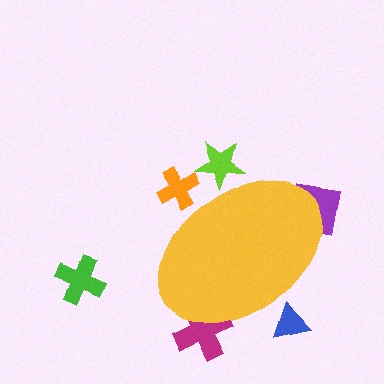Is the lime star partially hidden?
Yes, the lime star is partially hidden behind the yellow ellipse.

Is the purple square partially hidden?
Yes, the purple square is partially hidden behind the yellow ellipse.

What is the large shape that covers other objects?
A yellow ellipse.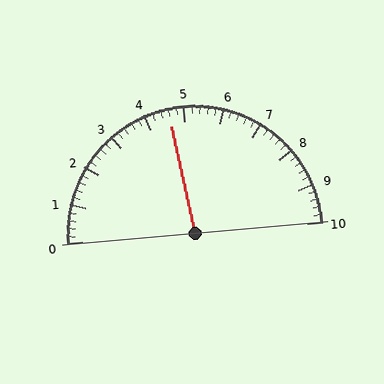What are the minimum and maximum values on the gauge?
The gauge ranges from 0 to 10.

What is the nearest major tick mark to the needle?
The nearest major tick mark is 5.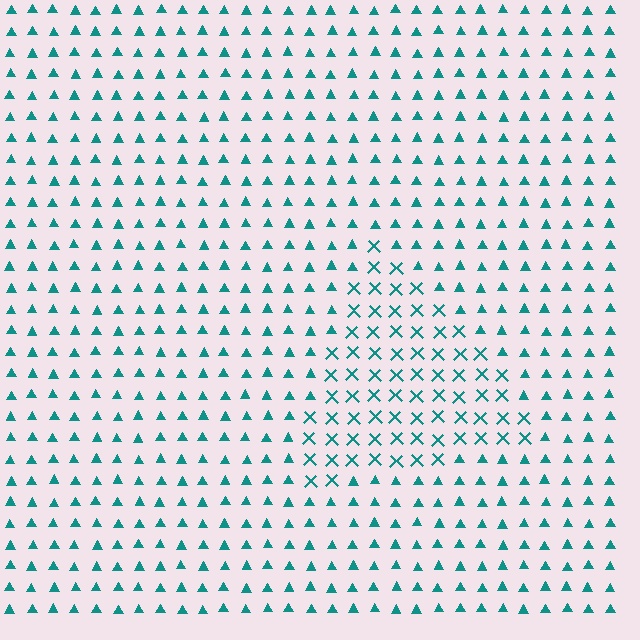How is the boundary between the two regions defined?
The boundary is defined by a change in element shape: X marks inside vs. triangles outside. All elements share the same color and spacing.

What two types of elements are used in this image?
The image uses X marks inside the triangle region and triangles outside it.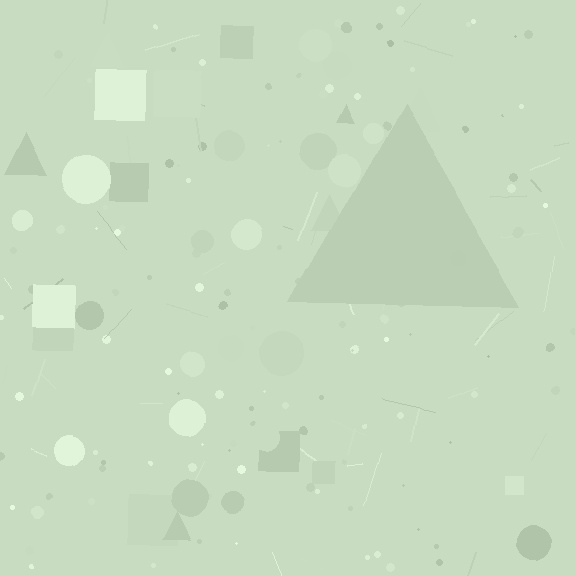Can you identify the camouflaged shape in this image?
The camouflaged shape is a triangle.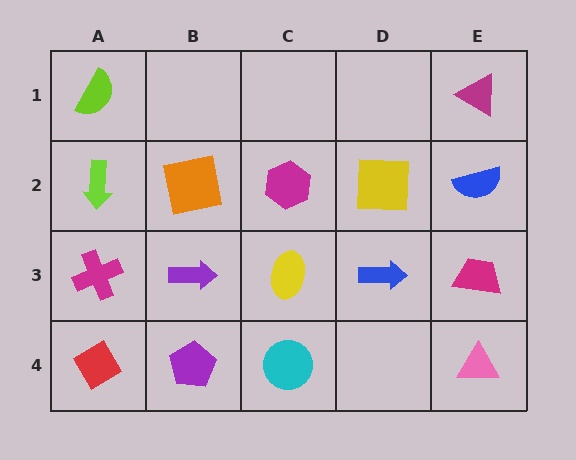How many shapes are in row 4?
4 shapes.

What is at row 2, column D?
A yellow square.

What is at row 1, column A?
A lime semicircle.